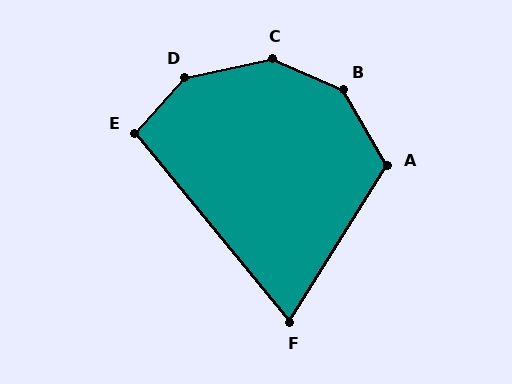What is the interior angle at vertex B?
Approximately 144 degrees (obtuse).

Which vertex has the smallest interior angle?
F, at approximately 71 degrees.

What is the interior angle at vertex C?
Approximately 144 degrees (obtuse).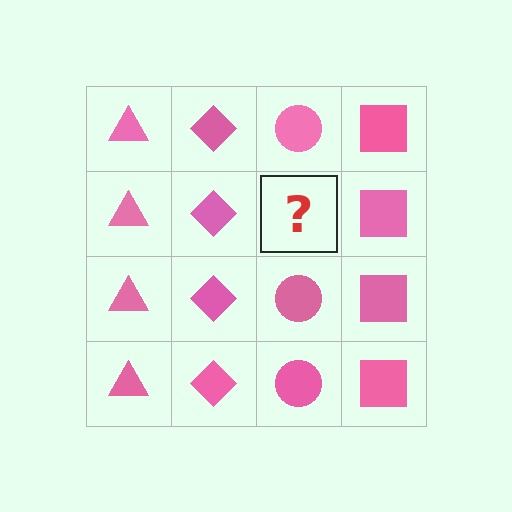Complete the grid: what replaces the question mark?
The question mark should be replaced with a pink circle.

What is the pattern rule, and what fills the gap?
The rule is that each column has a consistent shape. The gap should be filled with a pink circle.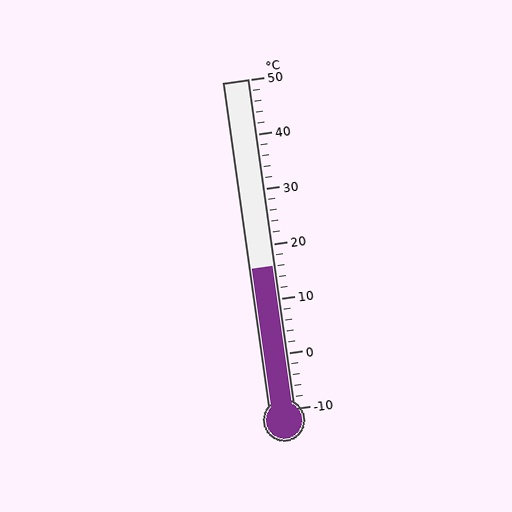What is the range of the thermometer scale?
The thermometer scale ranges from -10°C to 50°C.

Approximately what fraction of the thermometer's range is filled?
The thermometer is filled to approximately 45% of its range.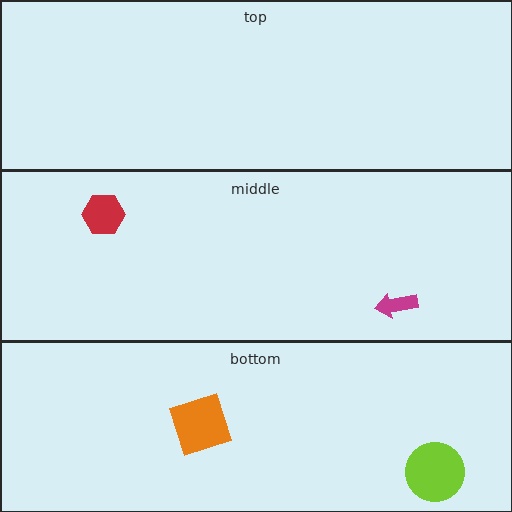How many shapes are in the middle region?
2.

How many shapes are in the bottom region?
2.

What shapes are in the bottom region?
The lime circle, the orange square.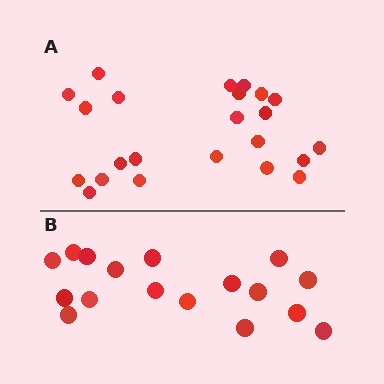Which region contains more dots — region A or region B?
Region A (the top region) has more dots.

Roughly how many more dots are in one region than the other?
Region A has about 6 more dots than region B.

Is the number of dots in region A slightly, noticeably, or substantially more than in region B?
Region A has noticeably more, but not dramatically so. The ratio is roughly 1.4 to 1.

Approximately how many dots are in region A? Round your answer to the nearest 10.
About 20 dots. (The exact count is 23, which rounds to 20.)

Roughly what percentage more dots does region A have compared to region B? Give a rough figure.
About 35% more.